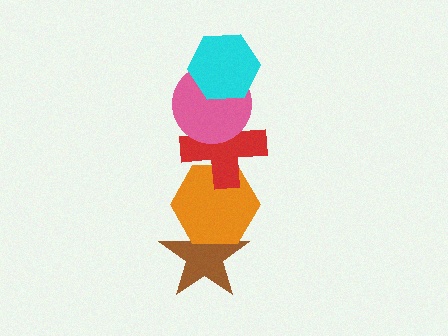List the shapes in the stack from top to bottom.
From top to bottom: the cyan hexagon, the pink circle, the red cross, the orange hexagon, the brown star.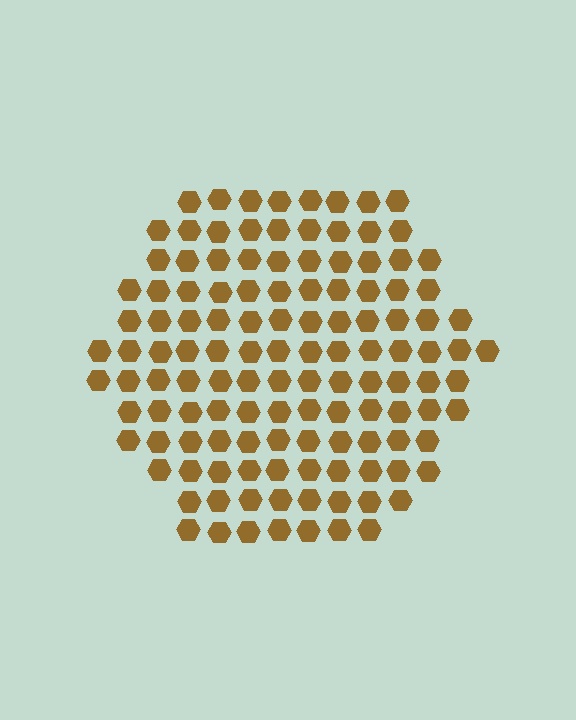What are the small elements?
The small elements are hexagons.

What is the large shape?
The large shape is a hexagon.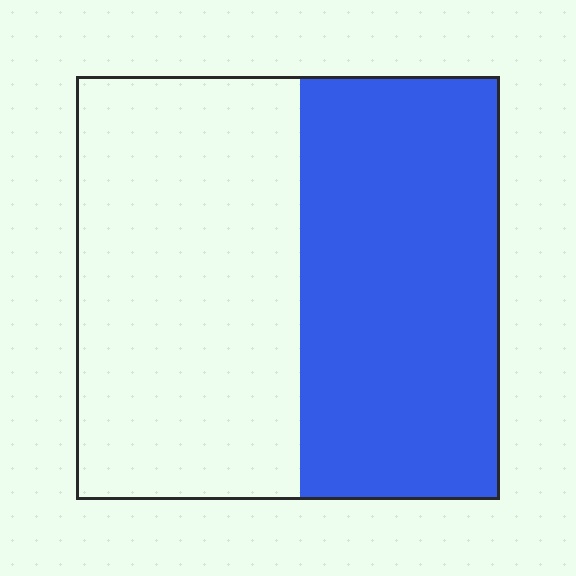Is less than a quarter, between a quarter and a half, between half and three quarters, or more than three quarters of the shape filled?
Between a quarter and a half.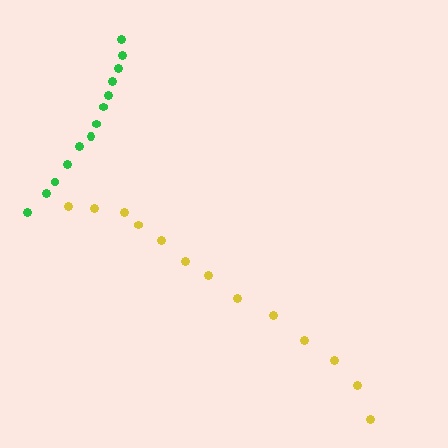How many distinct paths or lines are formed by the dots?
There are 2 distinct paths.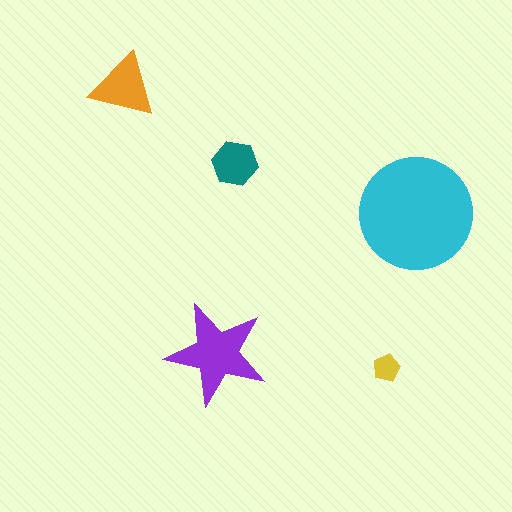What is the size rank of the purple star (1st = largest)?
2nd.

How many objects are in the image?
There are 5 objects in the image.